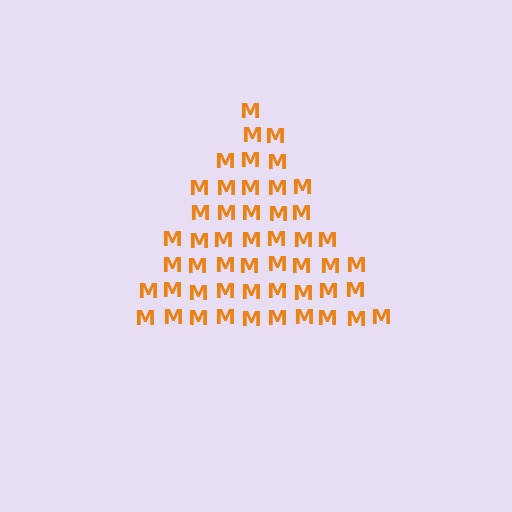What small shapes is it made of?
It is made of small letter M's.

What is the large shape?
The large shape is a triangle.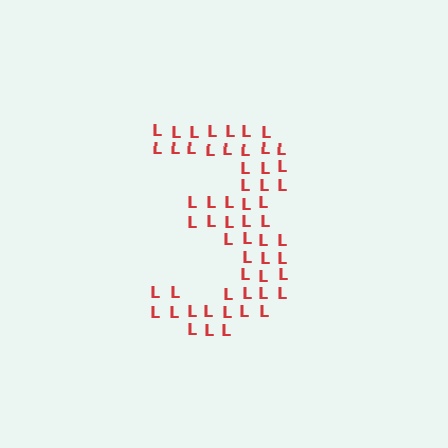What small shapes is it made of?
It is made of small letter L's.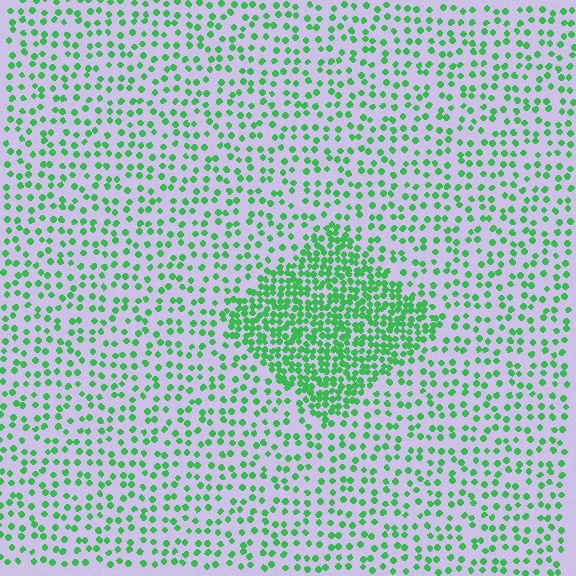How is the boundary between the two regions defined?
The boundary is defined by a change in element density (approximately 2.5x ratio). All elements are the same color, size, and shape.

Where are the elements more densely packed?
The elements are more densely packed inside the diamond boundary.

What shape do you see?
I see a diamond.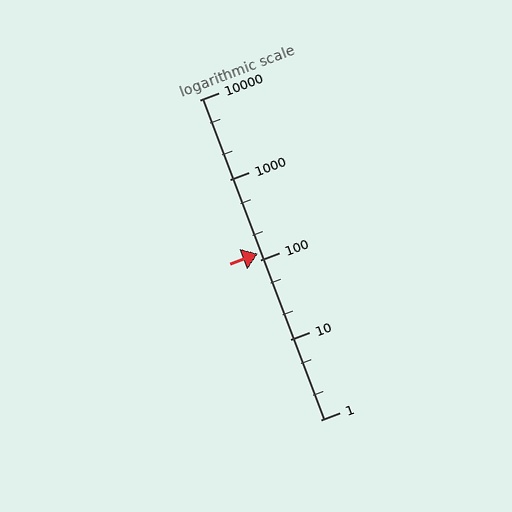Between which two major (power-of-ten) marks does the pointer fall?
The pointer is between 100 and 1000.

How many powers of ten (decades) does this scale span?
The scale spans 4 decades, from 1 to 10000.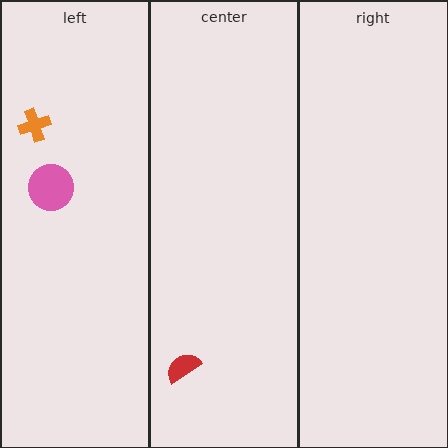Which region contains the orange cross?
The left region.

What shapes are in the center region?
The red semicircle.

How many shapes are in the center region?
1.